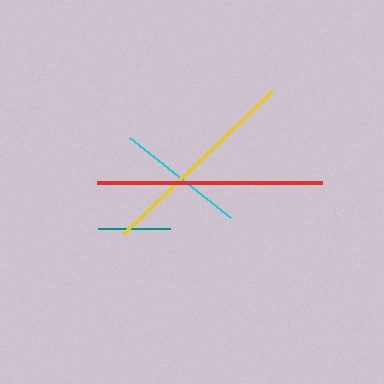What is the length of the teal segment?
The teal segment is approximately 72 pixels long.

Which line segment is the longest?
The red line is the longest at approximately 225 pixels.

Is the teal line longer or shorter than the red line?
The red line is longer than the teal line.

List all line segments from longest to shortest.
From longest to shortest: red, yellow, cyan, teal.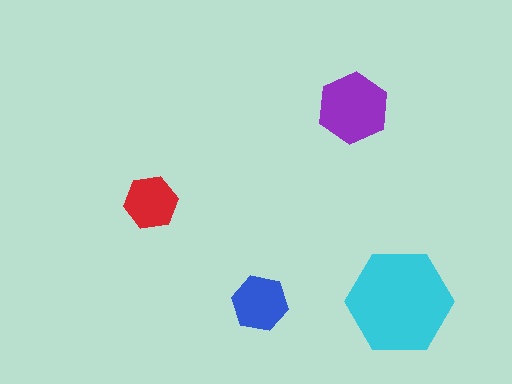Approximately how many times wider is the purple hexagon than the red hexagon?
About 1.5 times wider.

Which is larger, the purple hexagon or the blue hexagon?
The purple one.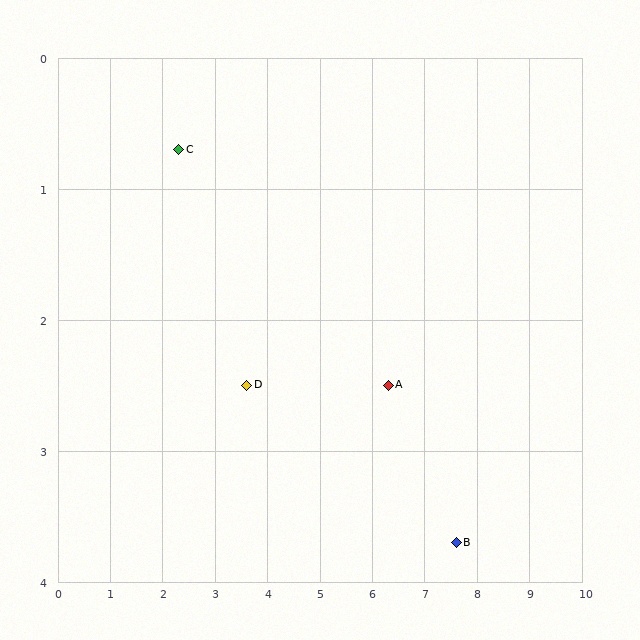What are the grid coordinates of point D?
Point D is at approximately (3.6, 2.5).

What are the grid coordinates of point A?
Point A is at approximately (6.3, 2.5).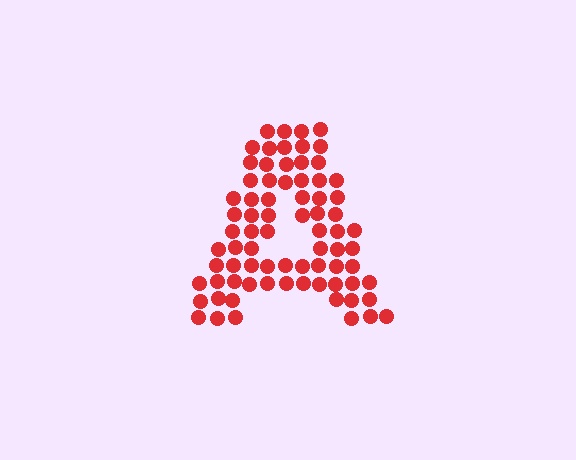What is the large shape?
The large shape is the letter A.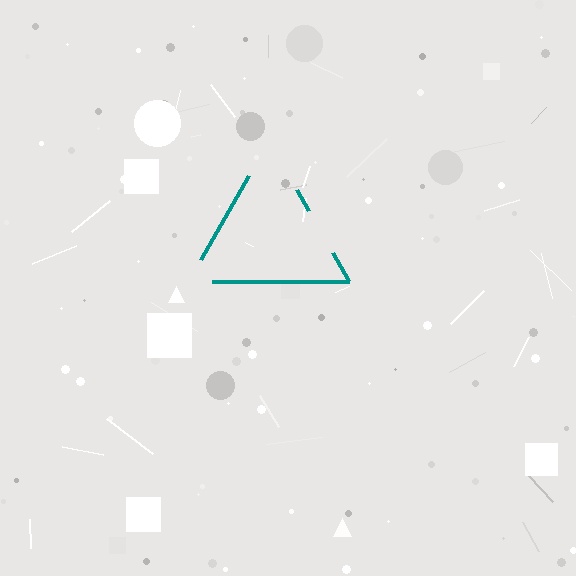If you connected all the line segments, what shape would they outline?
They would outline a triangle.